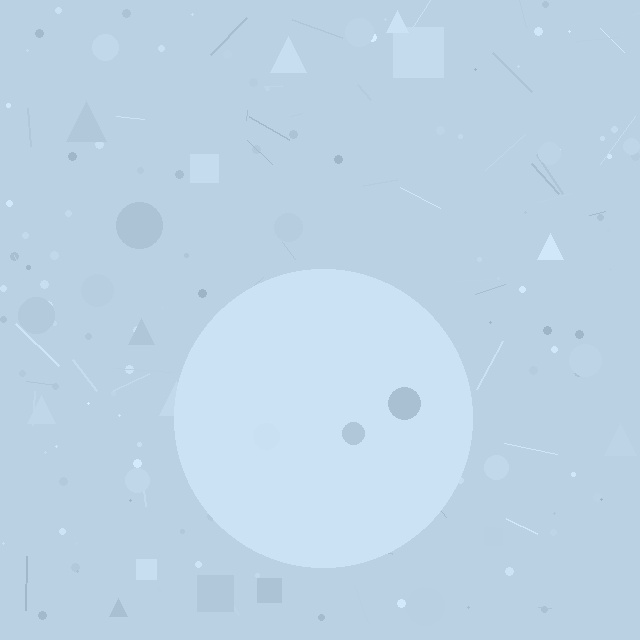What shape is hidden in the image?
A circle is hidden in the image.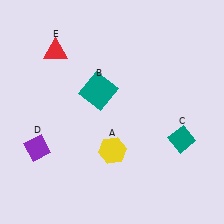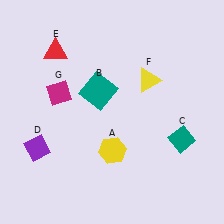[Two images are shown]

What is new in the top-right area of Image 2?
A yellow triangle (F) was added in the top-right area of Image 2.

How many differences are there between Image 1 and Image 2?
There are 2 differences between the two images.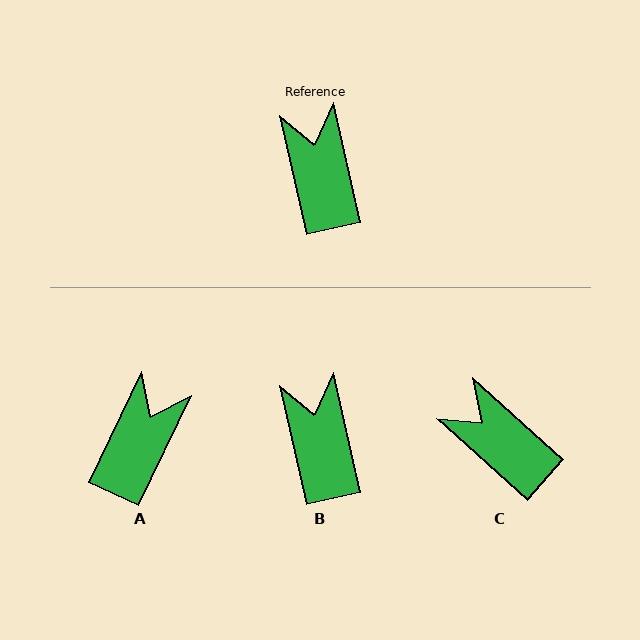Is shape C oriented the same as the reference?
No, it is off by about 35 degrees.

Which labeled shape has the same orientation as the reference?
B.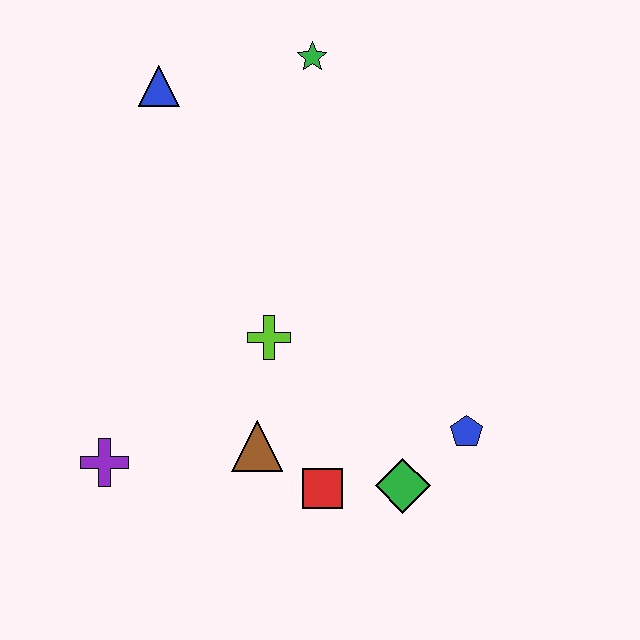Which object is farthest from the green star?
The purple cross is farthest from the green star.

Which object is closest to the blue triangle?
The green star is closest to the blue triangle.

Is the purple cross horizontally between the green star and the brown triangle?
No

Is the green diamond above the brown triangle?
No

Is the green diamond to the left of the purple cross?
No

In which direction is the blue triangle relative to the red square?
The blue triangle is above the red square.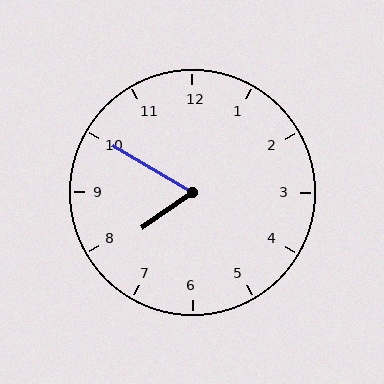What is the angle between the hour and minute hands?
Approximately 65 degrees.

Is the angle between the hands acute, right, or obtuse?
It is acute.